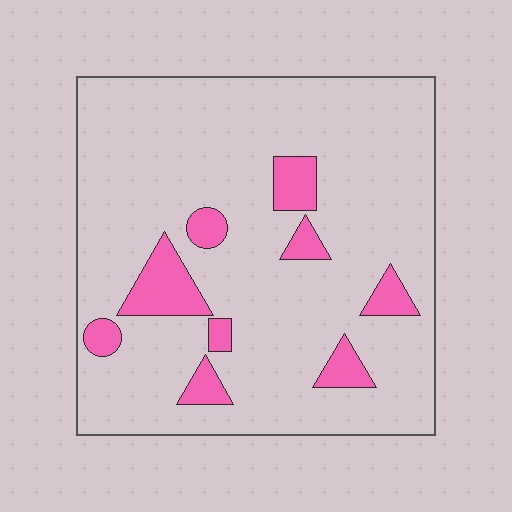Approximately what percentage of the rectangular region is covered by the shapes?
Approximately 15%.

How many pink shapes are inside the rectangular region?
9.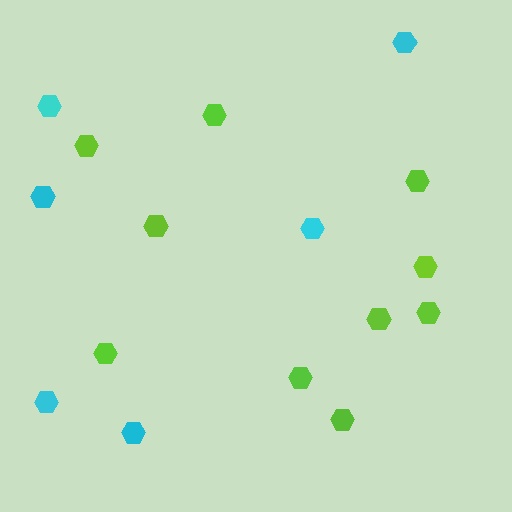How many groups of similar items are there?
There are 2 groups: one group of lime hexagons (10) and one group of cyan hexagons (6).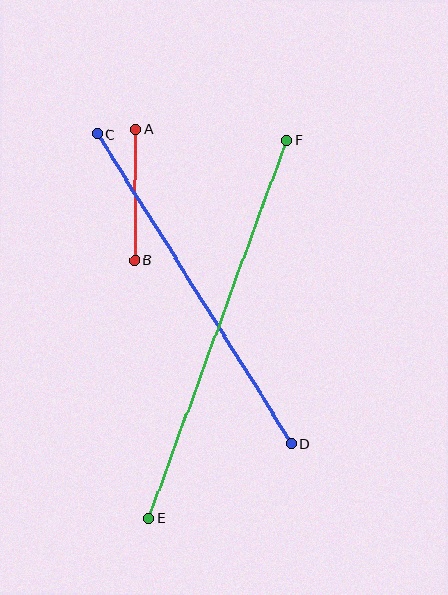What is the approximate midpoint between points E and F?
The midpoint is at approximately (218, 329) pixels.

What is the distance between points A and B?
The distance is approximately 131 pixels.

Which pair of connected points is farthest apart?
Points E and F are farthest apart.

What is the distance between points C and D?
The distance is approximately 365 pixels.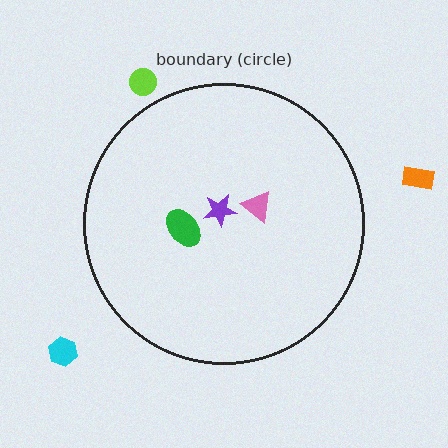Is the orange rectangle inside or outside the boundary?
Outside.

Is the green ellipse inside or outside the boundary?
Inside.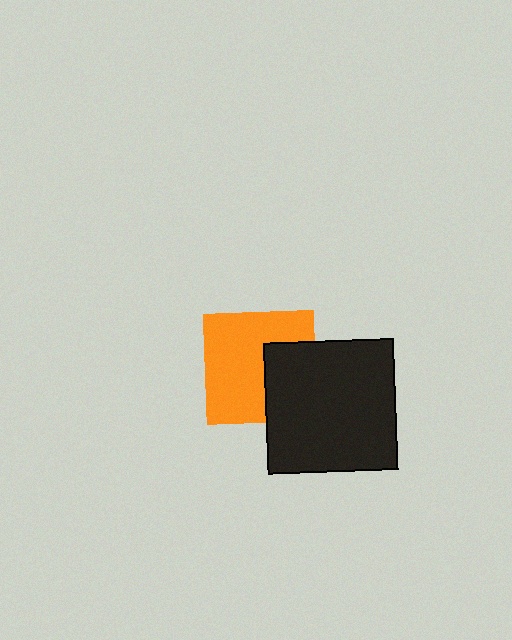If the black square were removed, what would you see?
You would see the complete orange square.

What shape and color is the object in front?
The object in front is a black square.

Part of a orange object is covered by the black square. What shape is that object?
It is a square.